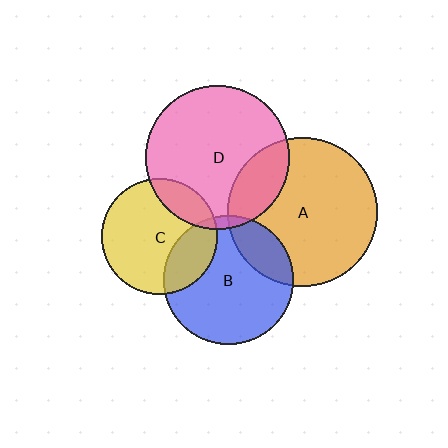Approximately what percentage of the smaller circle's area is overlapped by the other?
Approximately 20%.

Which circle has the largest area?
Circle A (orange).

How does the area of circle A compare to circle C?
Approximately 1.6 times.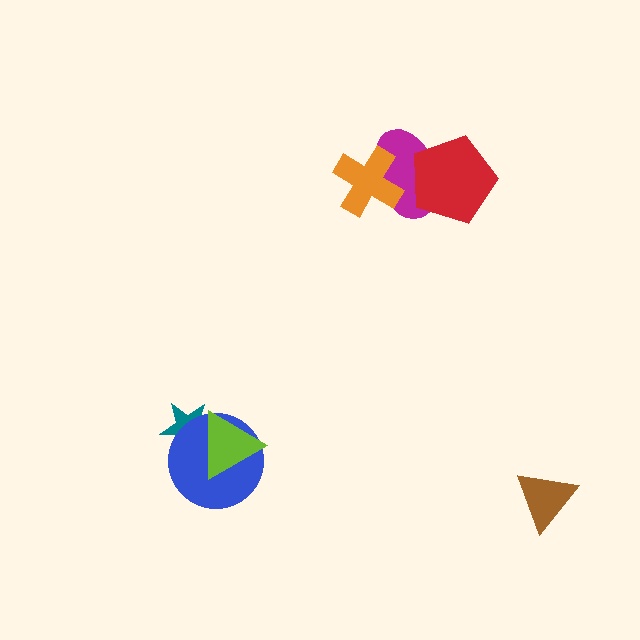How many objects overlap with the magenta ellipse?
2 objects overlap with the magenta ellipse.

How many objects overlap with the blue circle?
2 objects overlap with the blue circle.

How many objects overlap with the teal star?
2 objects overlap with the teal star.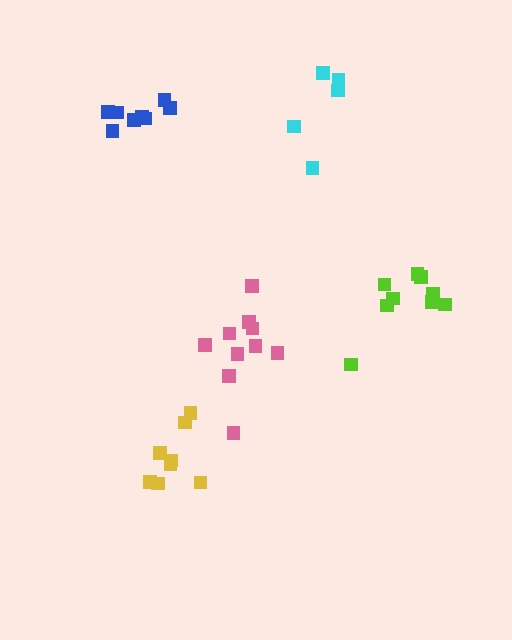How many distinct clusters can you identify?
There are 5 distinct clusters.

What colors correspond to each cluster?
The clusters are colored: lime, cyan, yellow, blue, pink.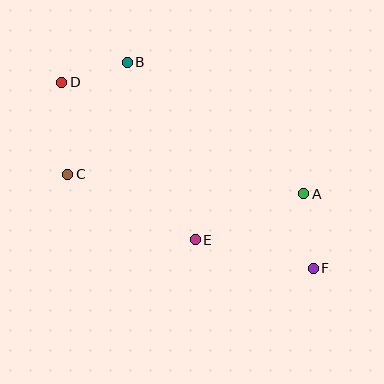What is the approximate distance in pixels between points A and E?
The distance between A and E is approximately 117 pixels.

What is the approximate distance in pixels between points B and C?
The distance between B and C is approximately 127 pixels.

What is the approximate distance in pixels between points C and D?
The distance between C and D is approximately 92 pixels.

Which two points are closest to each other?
Points B and D are closest to each other.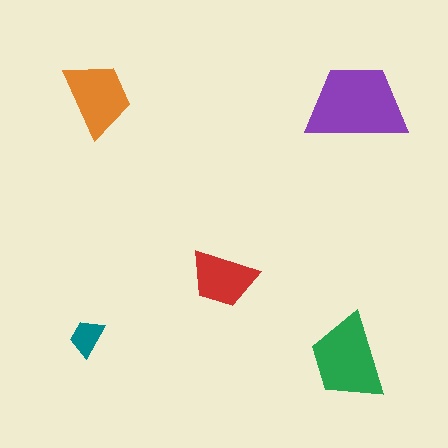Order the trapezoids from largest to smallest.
the purple one, the green one, the orange one, the red one, the teal one.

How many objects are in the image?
There are 5 objects in the image.